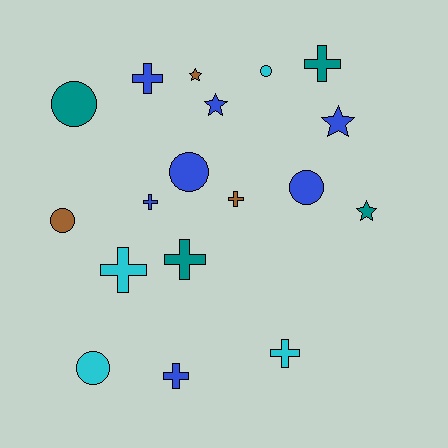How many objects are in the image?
There are 18 objects.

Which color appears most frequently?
Blue, with 7 objects.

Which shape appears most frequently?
Cross, with 8 objects.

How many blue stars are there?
There are 2 blue stars.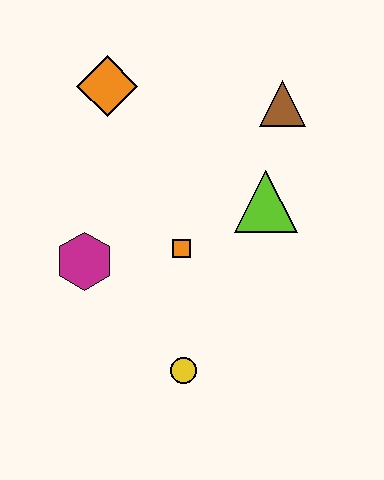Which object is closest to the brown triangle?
The lime triangle is closest to the brown triangle.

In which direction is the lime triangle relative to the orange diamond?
The lime triangle is to the right of the orange diamond.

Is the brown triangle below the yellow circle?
No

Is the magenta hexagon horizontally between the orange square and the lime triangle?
No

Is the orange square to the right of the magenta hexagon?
Yes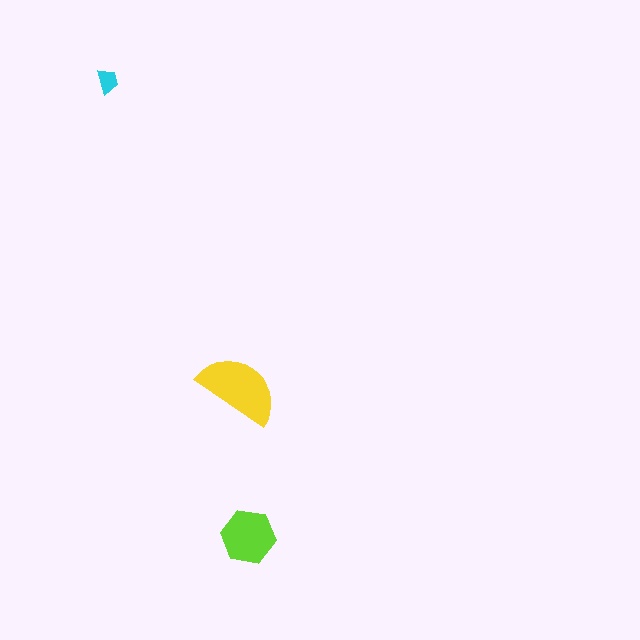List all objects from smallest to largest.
The cyan trapezoid, the lime hexagon, the yellow semicircle.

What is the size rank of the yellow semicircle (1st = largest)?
1st.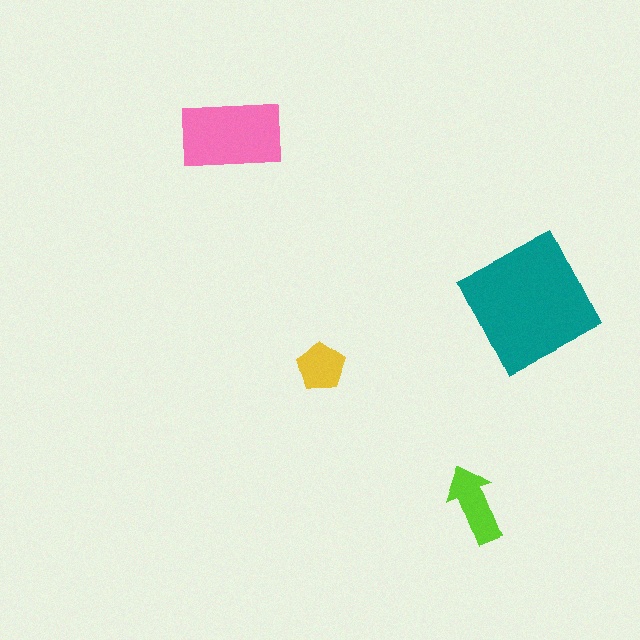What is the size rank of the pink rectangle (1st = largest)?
2nd.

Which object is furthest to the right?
The teal square is rightmost.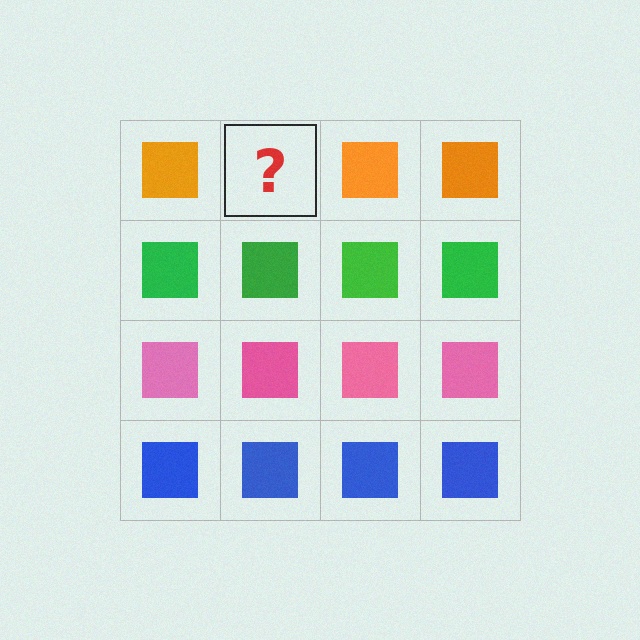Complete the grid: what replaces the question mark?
The question mark should be replaced with an orange square.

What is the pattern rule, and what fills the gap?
The rule is that each row has a consistent color. The gap should be filled with an orange square.